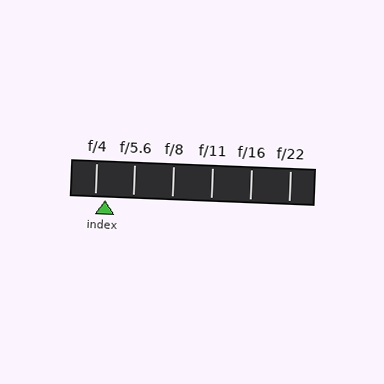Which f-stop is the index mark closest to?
The index mark is closest to f/4.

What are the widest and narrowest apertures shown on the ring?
The widest aperture shown is f/4 and the narrowest is f/22.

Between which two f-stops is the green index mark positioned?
The index mark is between f/4 and f/5.6.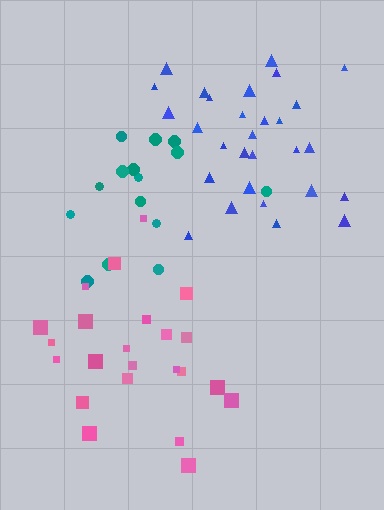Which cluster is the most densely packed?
Blue.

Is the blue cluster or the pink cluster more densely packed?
Blue.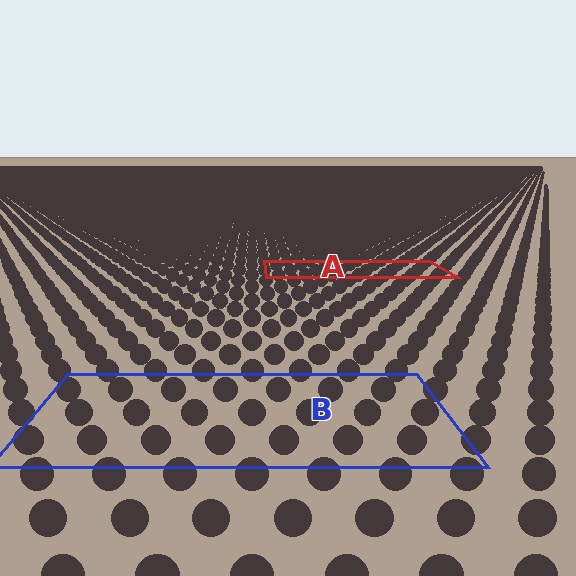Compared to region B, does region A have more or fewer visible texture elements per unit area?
Region A has more texture elements per unit area — they are packed more densely because it is farther away.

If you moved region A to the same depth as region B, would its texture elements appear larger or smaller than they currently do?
They would appear larger. At a closer depth, the same texture elements are projected at a bigger on-screen size.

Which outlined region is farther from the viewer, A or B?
Region A is farther from the viewer — the texture elements inside it appear smaller and more densely packed.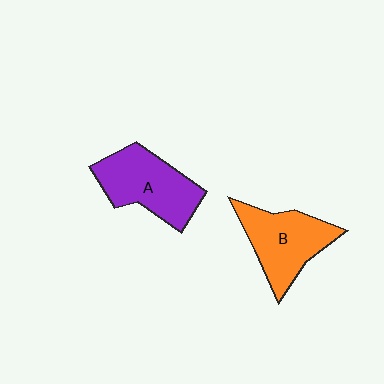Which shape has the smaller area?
Shape B (orange).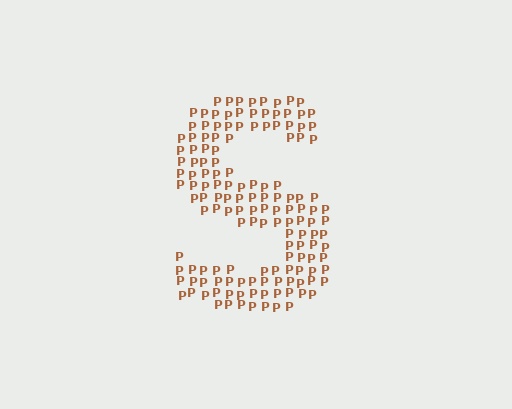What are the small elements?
The small elements are letter P's.